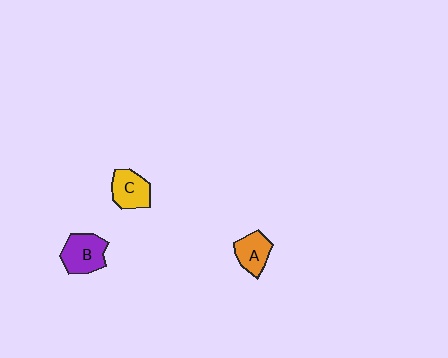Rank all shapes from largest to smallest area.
From largest to smallest: B (purple), C (yellow), A (orange).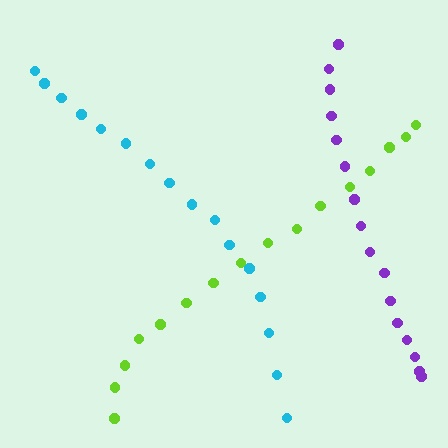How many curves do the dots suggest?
There are 3 distinct paths.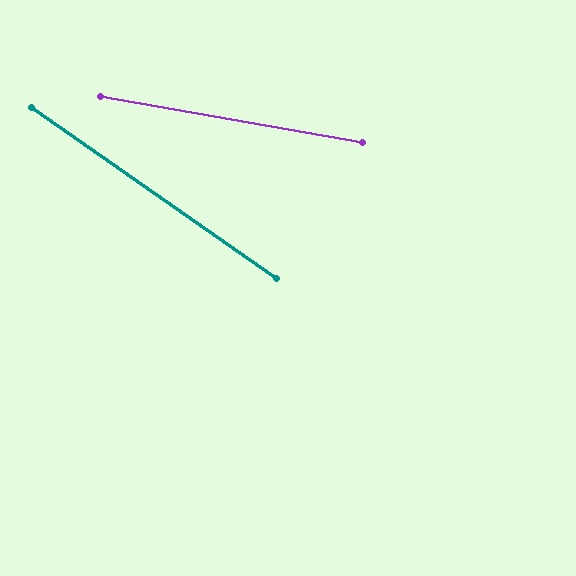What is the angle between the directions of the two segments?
Approximately 25 degrees.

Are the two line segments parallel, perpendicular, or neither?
Neither parallel nor perpendicular — they differ by about 25°.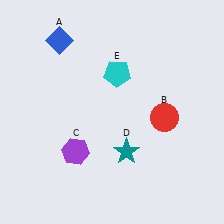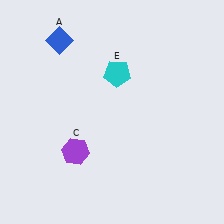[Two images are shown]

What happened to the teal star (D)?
The teal star (D) was removed in Image 2. It was in the bottom-right area of Image 1.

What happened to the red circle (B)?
The red circle (B) was removed in Image 2. It was in the bottom-right area of Image 1.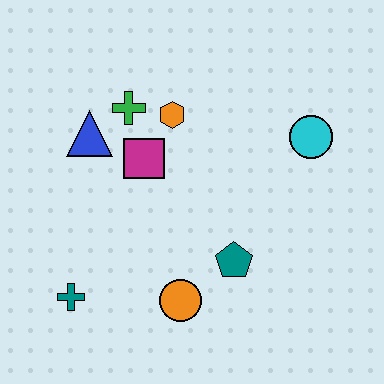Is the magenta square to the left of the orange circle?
Yes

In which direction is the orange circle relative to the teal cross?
The orange circle is to the right of the teal cross.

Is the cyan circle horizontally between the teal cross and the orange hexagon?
No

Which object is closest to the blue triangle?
The green cross is closest to the blue triangle.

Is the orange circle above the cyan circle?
No